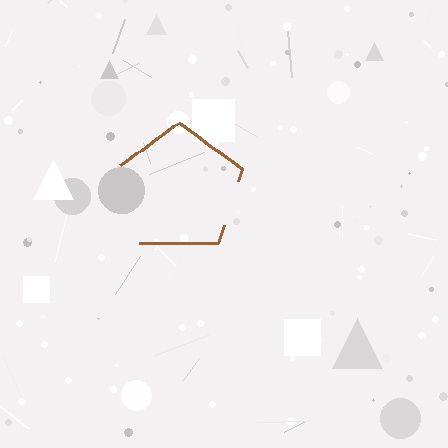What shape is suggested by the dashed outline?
The dashed outline suggests a pentagon.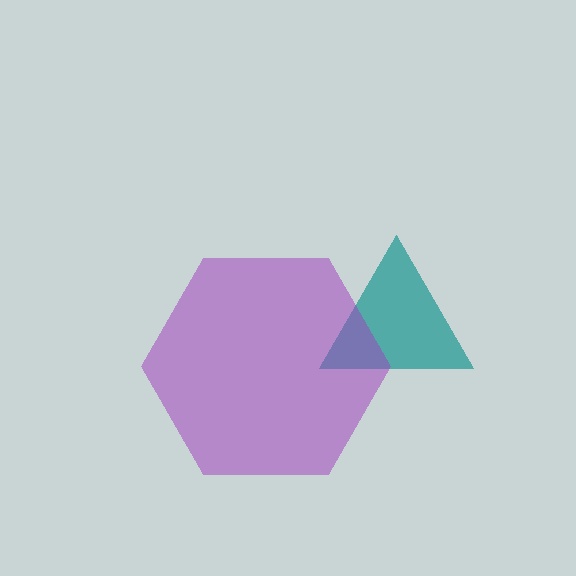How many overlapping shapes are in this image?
There are 2 overlapping shapes in the image.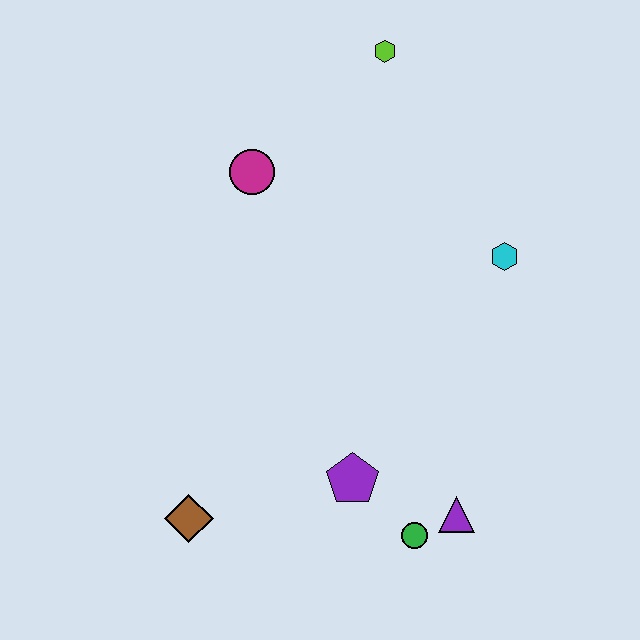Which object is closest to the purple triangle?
The green circle is closest to the purple triangle.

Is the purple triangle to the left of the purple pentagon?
No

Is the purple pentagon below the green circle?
No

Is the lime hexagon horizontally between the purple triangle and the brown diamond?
Yes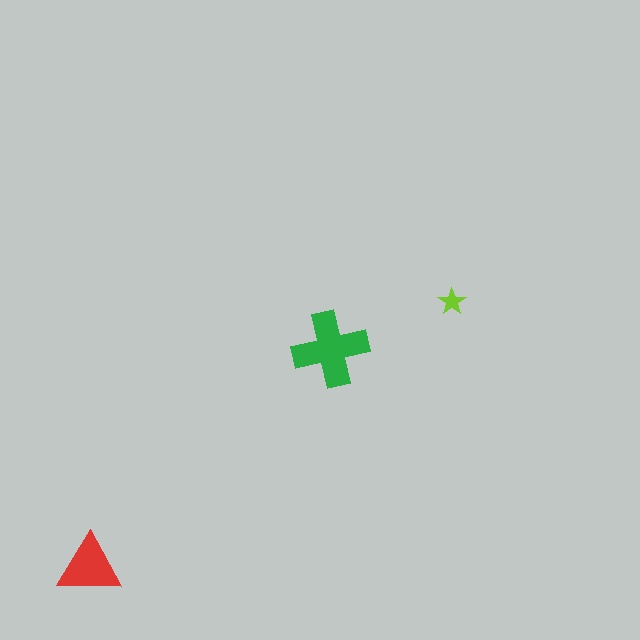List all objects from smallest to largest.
The lime star, the red triangle, the green cross.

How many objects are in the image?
There are 3 objects in the image.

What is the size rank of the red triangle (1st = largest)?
2nd.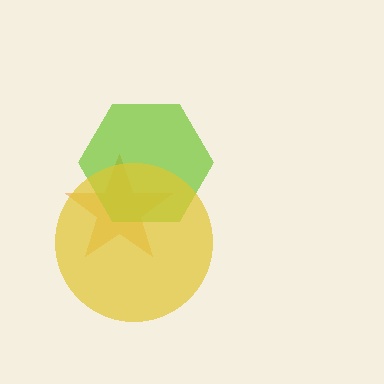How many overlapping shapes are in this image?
There are 3 overlapping shapes in the image.